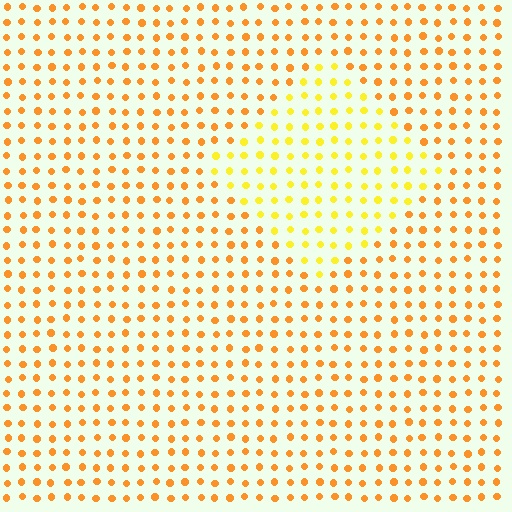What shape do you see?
I see a diamond.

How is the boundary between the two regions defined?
The boundary is defined purely by a slight shift in hue (about 27 degrees). Spacing, size, and orientation are identical on both sides.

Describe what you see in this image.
The image is filled with small orange elements in a uniform arrangement. A diamond-shaped region is visible where the elements are tinted to a slightly different hue, forming a subtle color boundary.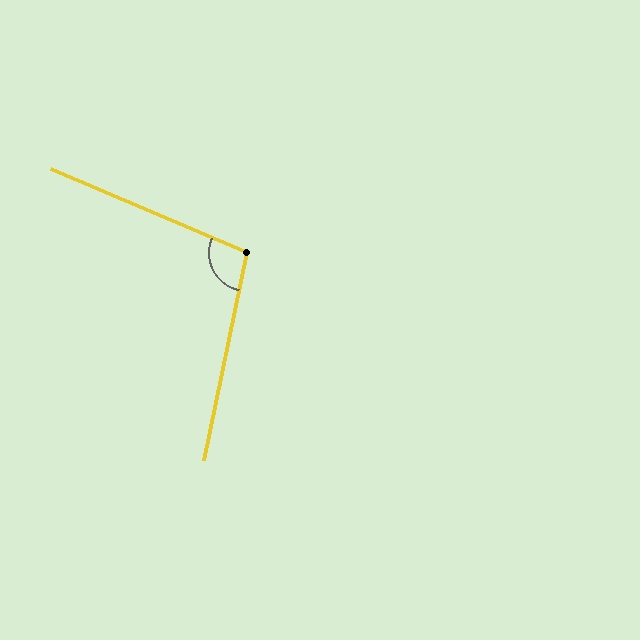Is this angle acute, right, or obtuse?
It is obtuse.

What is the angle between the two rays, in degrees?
Approximately 101 degrees.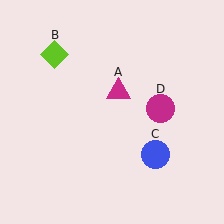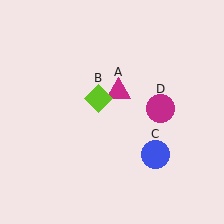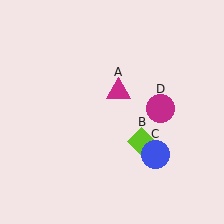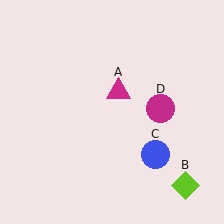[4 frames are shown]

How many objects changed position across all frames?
1 object changed position: lime diamond (object B).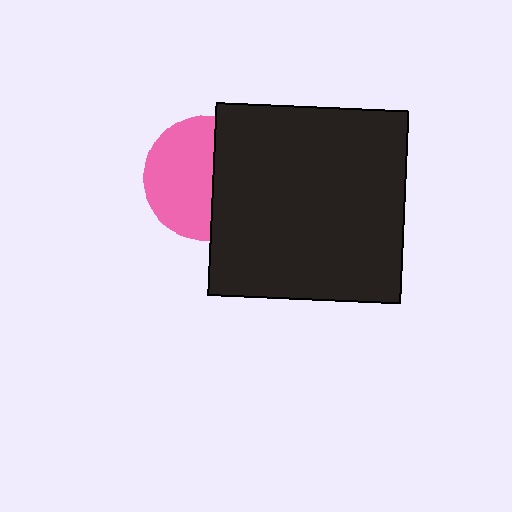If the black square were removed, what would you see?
You would see the complete pink circle.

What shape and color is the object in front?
The object in front is a black square.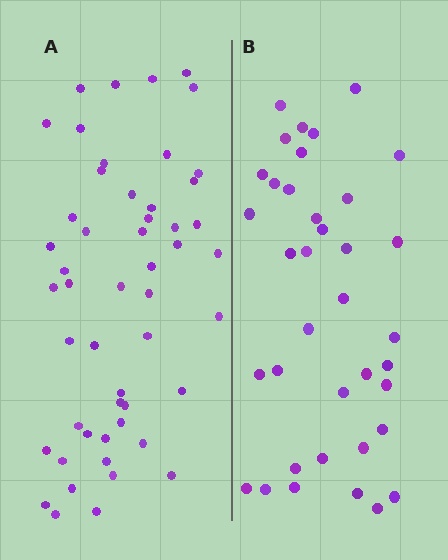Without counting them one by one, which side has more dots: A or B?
Region A (the left region) has more dots.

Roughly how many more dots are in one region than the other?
Region A has approximately 15 more dots than region B.